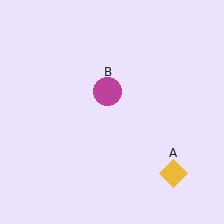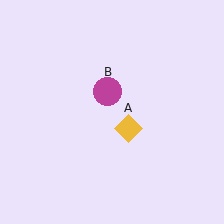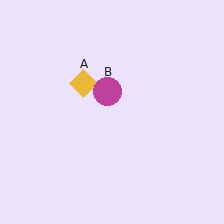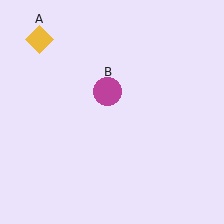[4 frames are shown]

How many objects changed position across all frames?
1 object changed position: yellow diamond (object A).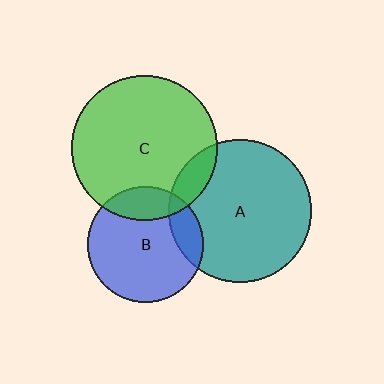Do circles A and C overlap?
Yes.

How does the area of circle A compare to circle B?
Approximately 1.5 times.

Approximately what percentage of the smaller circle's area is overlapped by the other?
Approximately 10%.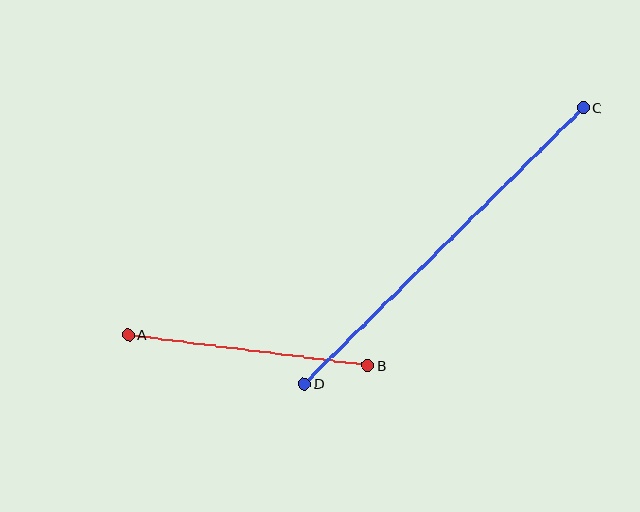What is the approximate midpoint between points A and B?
The midpoint is at approximately (248, 350) pixels.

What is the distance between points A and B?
The distance is approximately 242 pixels.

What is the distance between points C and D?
The distance is approximately 393 pixels.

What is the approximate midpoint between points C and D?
The midpoint is at approximately (444, 246) pixels.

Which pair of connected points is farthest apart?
Points C and D are farthest apart.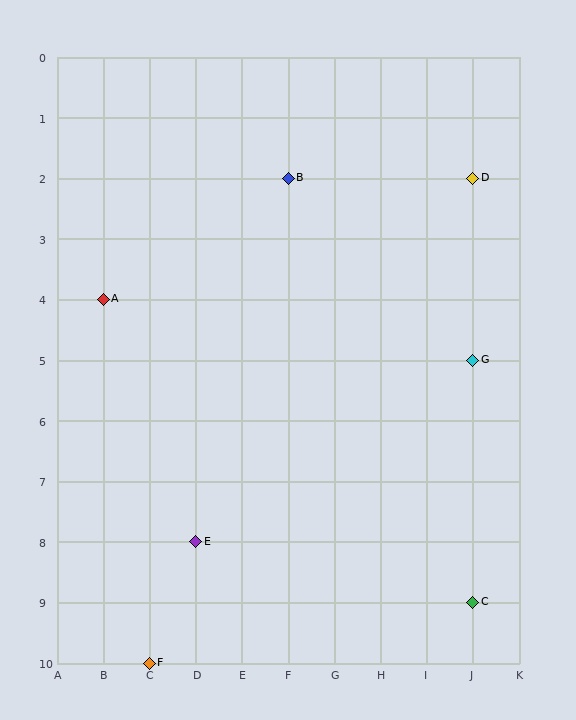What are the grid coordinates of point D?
Point D is at grid coordinates (J, 2).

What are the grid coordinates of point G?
Point G is at grid coordinates (J, 5).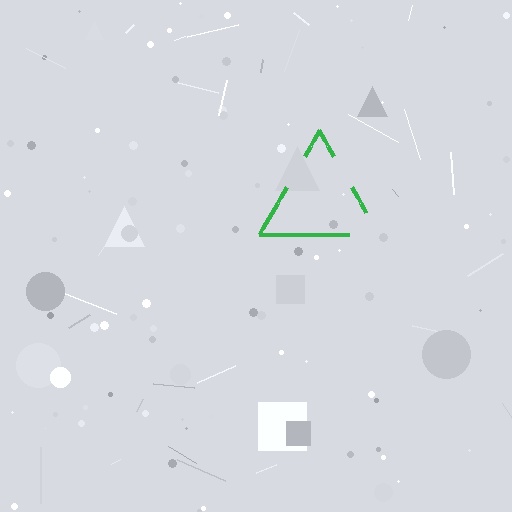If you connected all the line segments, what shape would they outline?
They would outline a triangle.